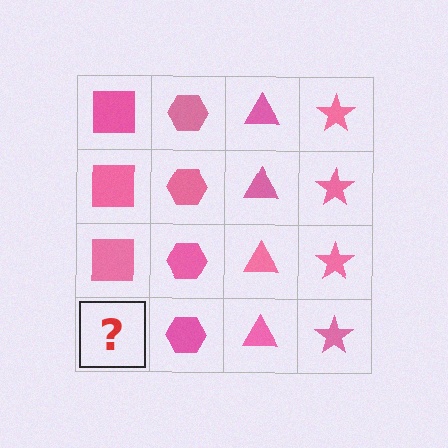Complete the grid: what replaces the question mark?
The question mark should be replaced with a pink square.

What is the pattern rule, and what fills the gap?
The rule is that each column has a consistent shape. The gap should be filled with a pink square.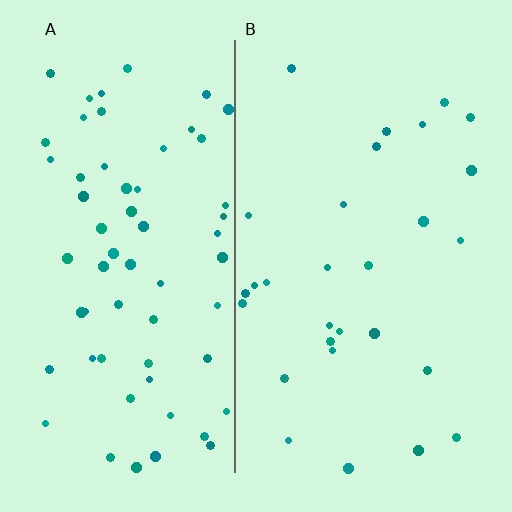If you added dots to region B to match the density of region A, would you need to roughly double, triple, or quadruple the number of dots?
Approximately double.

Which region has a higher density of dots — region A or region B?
A (the left).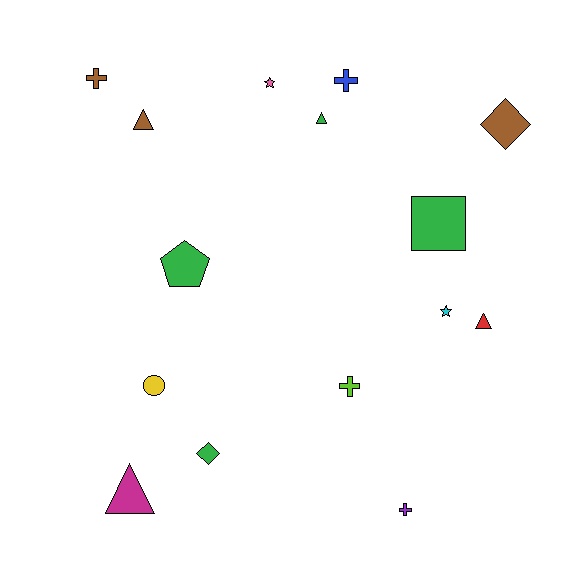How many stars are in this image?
There are 2 stars.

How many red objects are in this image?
There is 1 red object.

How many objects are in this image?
There are 15 objects.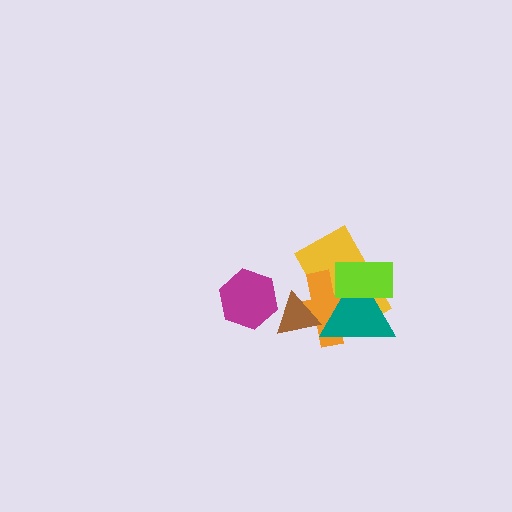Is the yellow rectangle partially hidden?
Yes, it is partially covered by another shape.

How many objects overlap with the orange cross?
4 objects overlap with the orange cross.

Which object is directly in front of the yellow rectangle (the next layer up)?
The orange cross is directly in front of the yellow rectangle.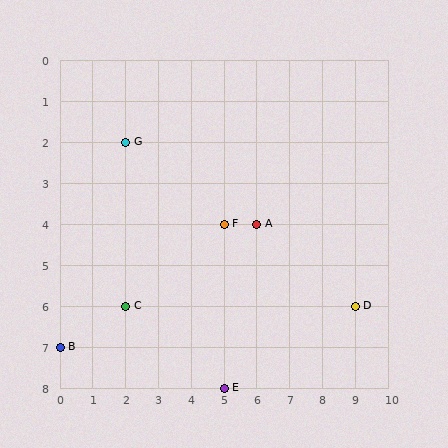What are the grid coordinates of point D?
Point D is at grid coordinates (9, 6).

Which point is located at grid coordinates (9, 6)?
Point D is at (9, 6).